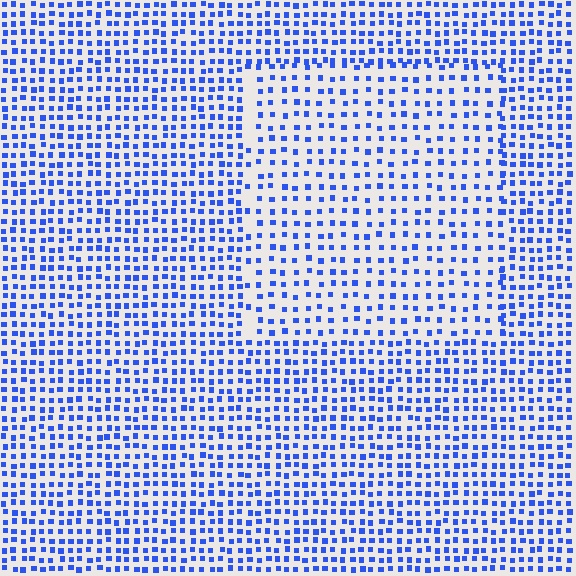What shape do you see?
I see a rectangle.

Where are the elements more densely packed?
The elements are more densely packed outside the rectangle boundary.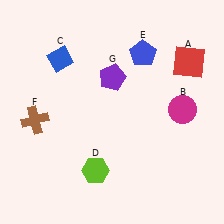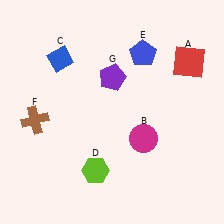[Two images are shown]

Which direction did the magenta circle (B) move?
The magenta circle (B) moved left.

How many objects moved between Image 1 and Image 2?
1 object moved between the two images.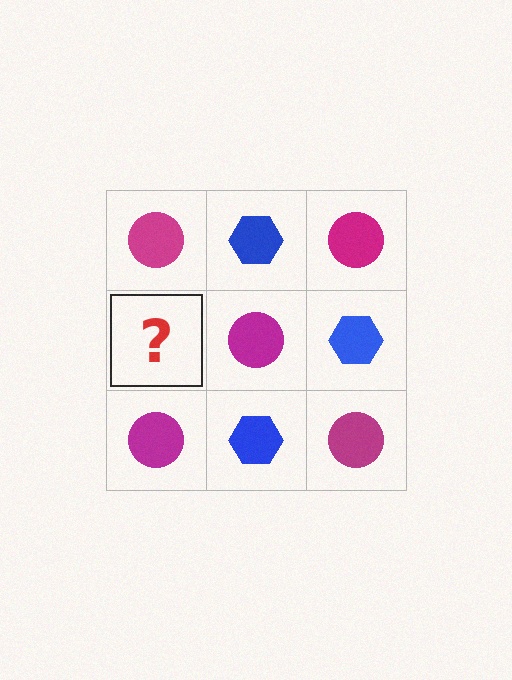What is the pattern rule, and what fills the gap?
The rule is that it alternates magenta circle and blue hexagon in a checkerboard pattern. The gap should be filled with a blue hexagon.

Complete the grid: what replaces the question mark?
The question mark should be replaced with a blue hexagon.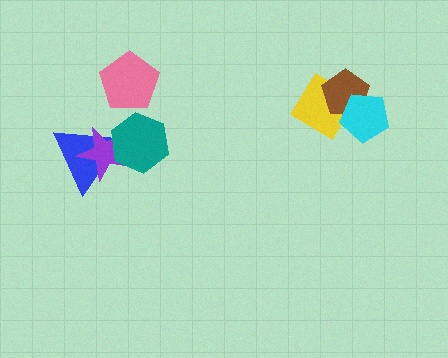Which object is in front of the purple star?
The teal hexagon is in front of the purple star.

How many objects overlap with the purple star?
2 objects overlap with the purple star.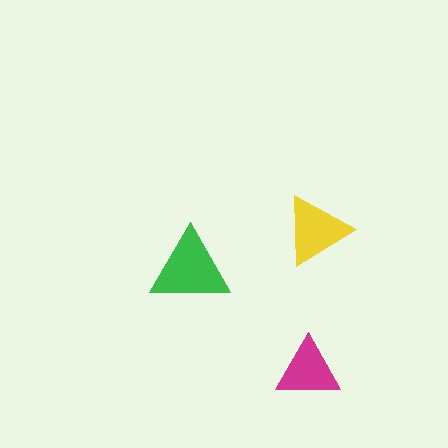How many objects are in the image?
There are 3 objects in the image.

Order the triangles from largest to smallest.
the green one, the yellow one, the magenta one.